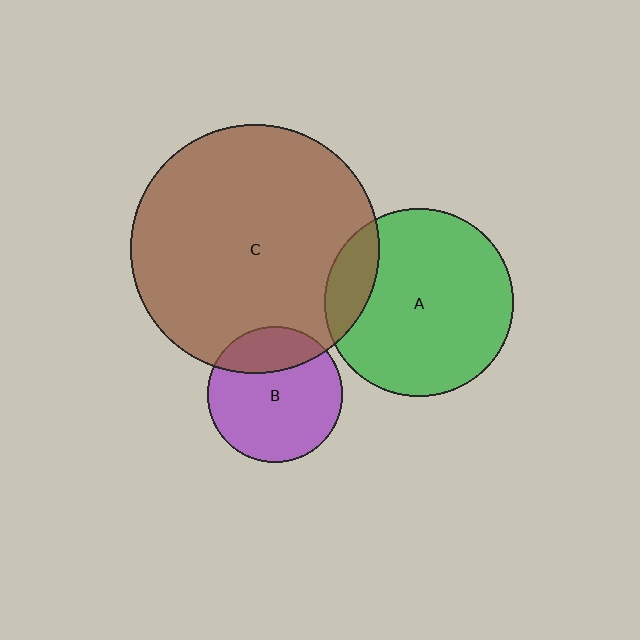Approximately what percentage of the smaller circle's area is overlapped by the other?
Approximately 25%.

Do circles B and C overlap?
Yes.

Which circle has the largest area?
Circle C (brown).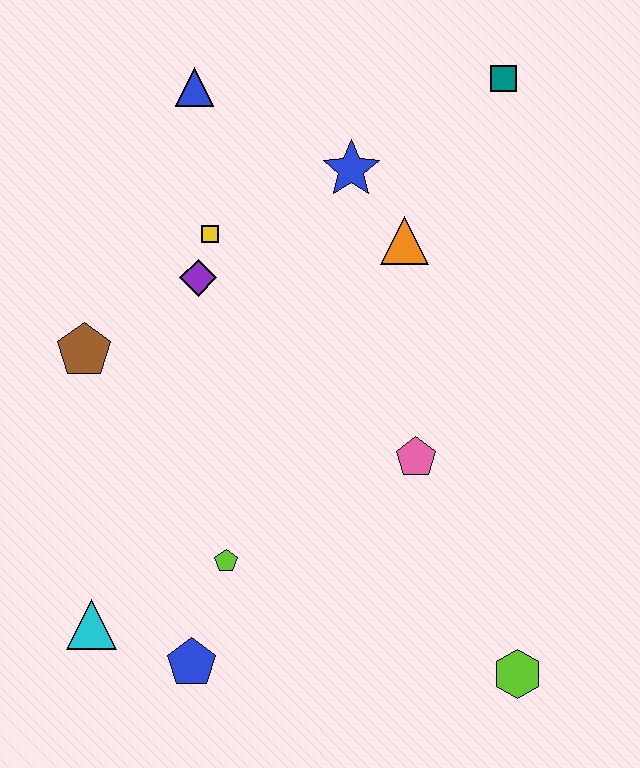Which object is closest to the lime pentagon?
The blue pentagon is closest to the lime pentagon.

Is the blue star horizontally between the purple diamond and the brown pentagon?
No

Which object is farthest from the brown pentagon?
The lime hexagon is farthest from the brown pentagon.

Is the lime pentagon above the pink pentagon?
No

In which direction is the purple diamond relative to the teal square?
The purple diamond is to the left of the teal square.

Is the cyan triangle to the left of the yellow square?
Yes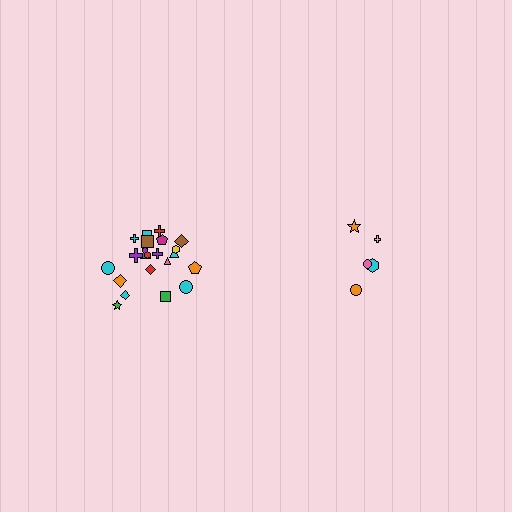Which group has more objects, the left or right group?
The left group.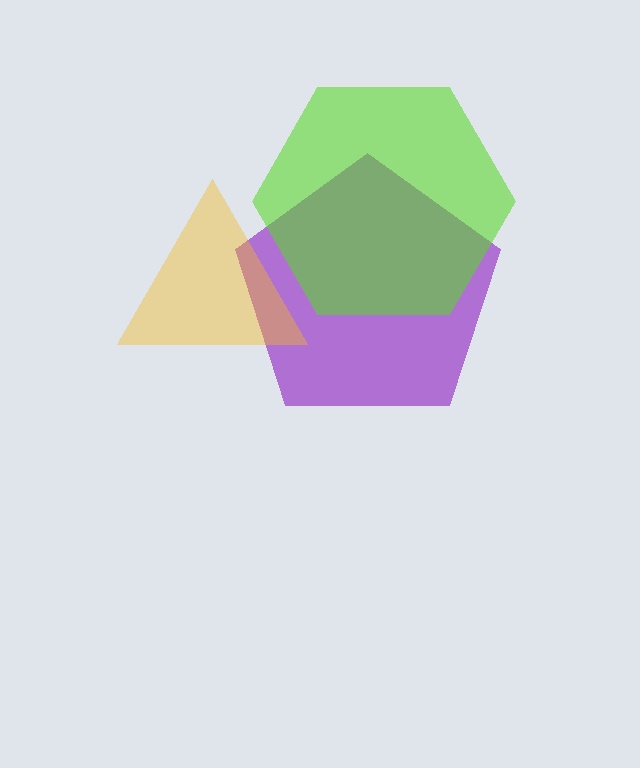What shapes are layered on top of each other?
The layered shapes are: a purple pentagon, a lime hexagon, a yellow triangle.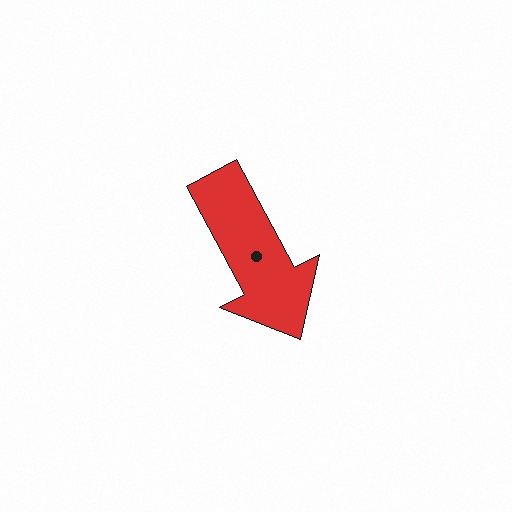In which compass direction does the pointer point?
Southeast.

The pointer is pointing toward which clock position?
Roughly 5 o'clock.